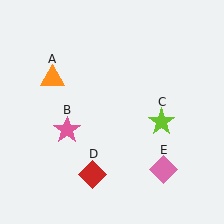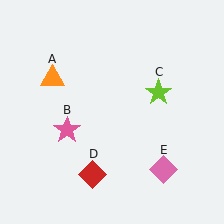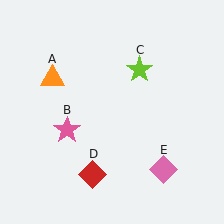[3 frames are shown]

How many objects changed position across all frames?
1 object changed position: lime star (object C).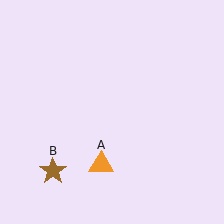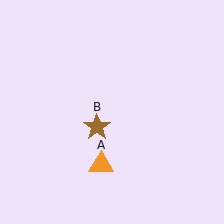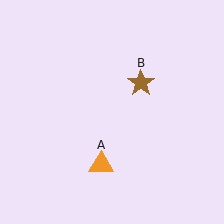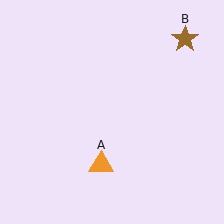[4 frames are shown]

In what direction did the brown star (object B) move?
The brown star (object B) moved up and to the right.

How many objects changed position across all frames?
1 object changed position: brown star (object B).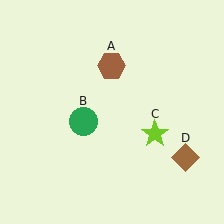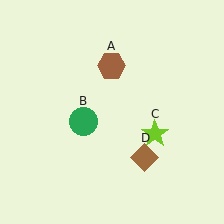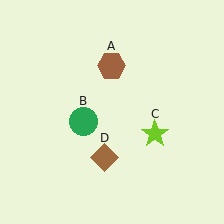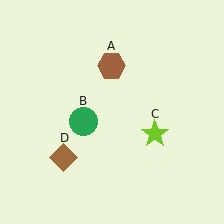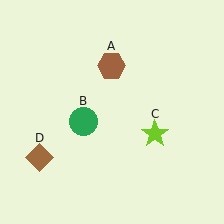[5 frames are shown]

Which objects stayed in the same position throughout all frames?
Brown hexagon (object A) and green circle (object B) and lime star (object C) remained stationary.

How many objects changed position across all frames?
1 object changed position: brown diamond (object D).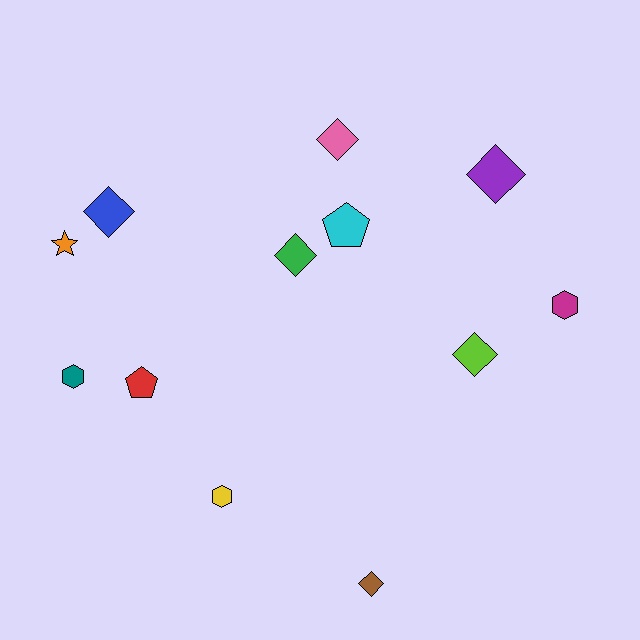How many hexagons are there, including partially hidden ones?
There are 3 hexagons.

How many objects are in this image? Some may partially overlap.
There are 12 objects.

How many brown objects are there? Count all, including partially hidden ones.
There is 1 brown object.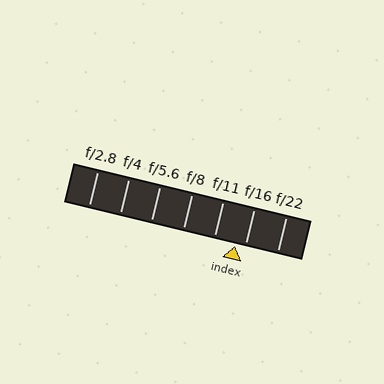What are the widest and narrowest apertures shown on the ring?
The widest aperture shown is f/2.8 and the narrowest is f/22.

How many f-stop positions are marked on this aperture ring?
There are 7 f-stop positions marked.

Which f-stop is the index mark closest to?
The index mark is closest to f/16.